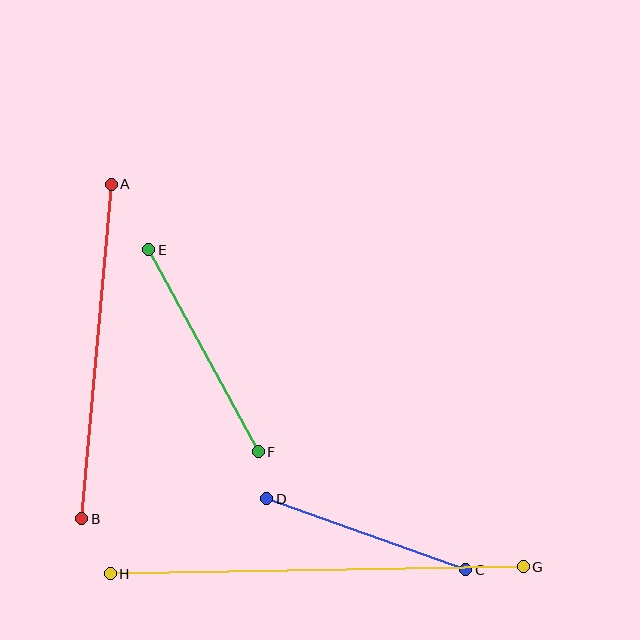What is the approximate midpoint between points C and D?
The midpoint is at approximately (366, 534) pixels.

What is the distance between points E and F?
The distance is approximately 230 pixels.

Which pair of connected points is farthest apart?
Points G and H are farthest apart.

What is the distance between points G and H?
The distance is approximately 413 pixels.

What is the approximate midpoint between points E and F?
The midpoint is at approximately (203, 351) pixels.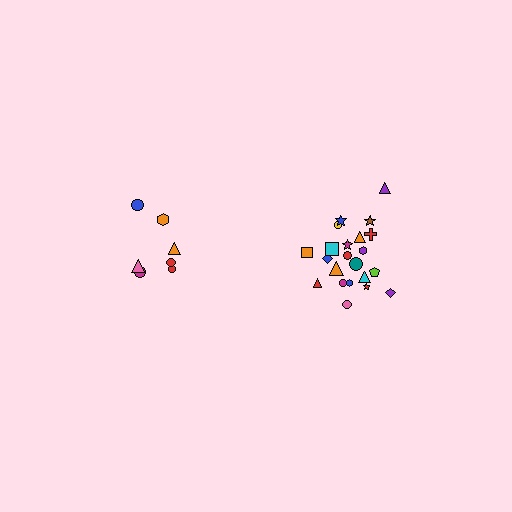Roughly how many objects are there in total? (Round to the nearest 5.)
Roughly 30 objects in total.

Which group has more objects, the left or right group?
The right group.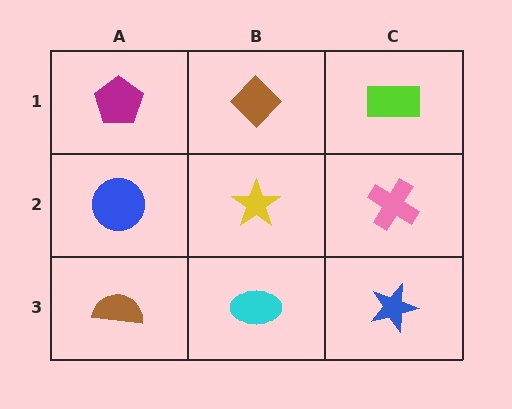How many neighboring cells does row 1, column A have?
2.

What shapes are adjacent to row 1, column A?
A blue circle (row 2, column A), a brown diamond (row 1, column B).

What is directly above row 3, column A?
A blue circle.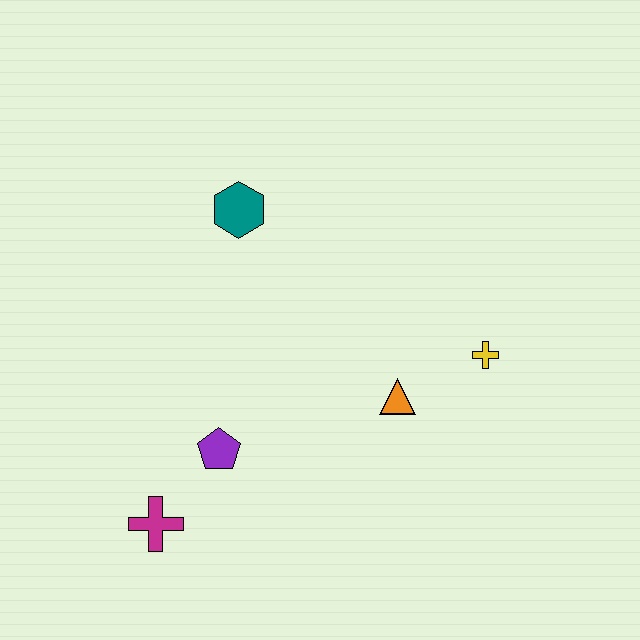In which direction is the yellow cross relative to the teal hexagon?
The yellow cross is to the right of the teal hexagon.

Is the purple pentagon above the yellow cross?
No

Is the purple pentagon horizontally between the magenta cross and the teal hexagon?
Yes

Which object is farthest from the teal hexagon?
The magenta cross is farthest from the teal hexagon.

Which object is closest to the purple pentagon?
The magenta cross is closest to the purple pentagon.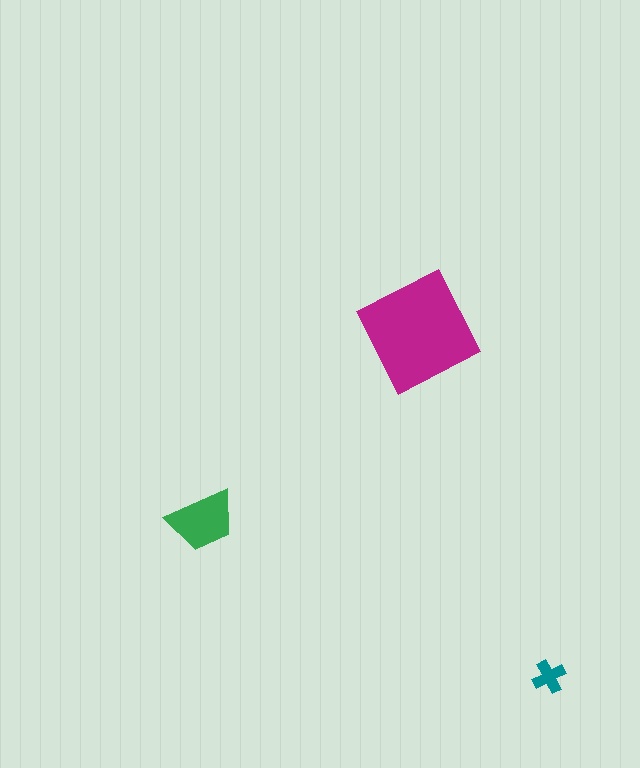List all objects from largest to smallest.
The magenta square, the green trapezoid, the teal cross.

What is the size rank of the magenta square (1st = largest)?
1st.